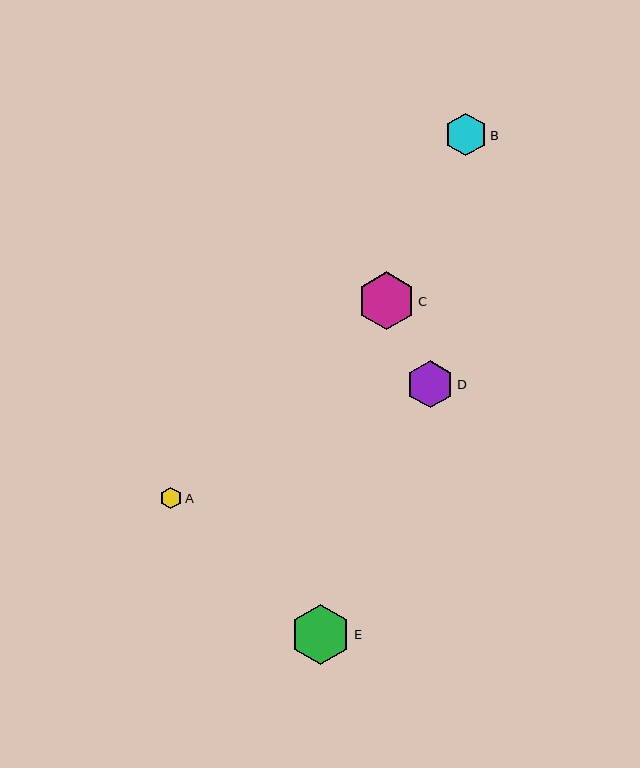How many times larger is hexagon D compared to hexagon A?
Hexagon D is approximately 2.2 times the size of hexagon A.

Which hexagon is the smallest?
Hexagon A is the smallest with a size of approximately 22 pixels.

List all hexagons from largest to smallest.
From largest to smallest: E, C, D, B, A.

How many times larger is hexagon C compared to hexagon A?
Hexagon C is approximately 2.7 times the size of hexagon A.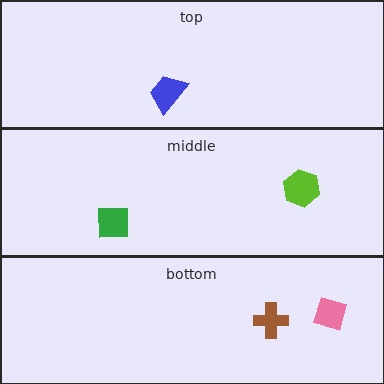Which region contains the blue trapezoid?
The top region.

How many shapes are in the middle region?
2.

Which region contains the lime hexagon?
The middle region.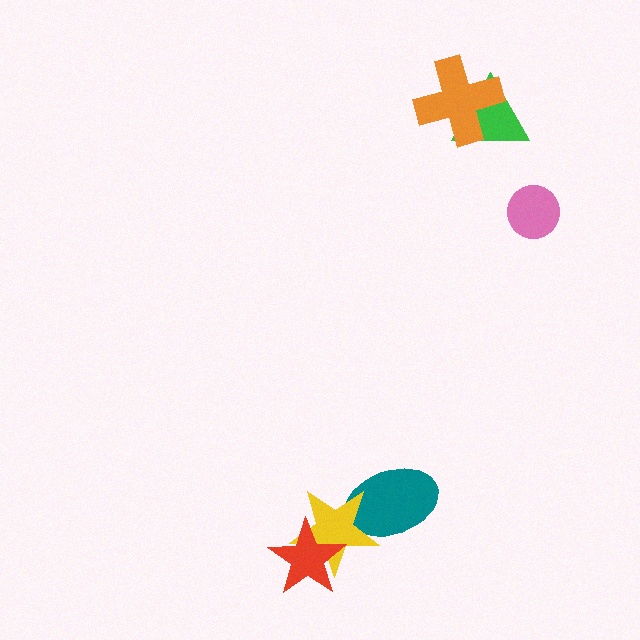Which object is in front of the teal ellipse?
The yellow star is in front of the teal ellipse.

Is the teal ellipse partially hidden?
Yes, it is partially covered by another shape.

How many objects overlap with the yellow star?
2 objects overlap with the yellow star.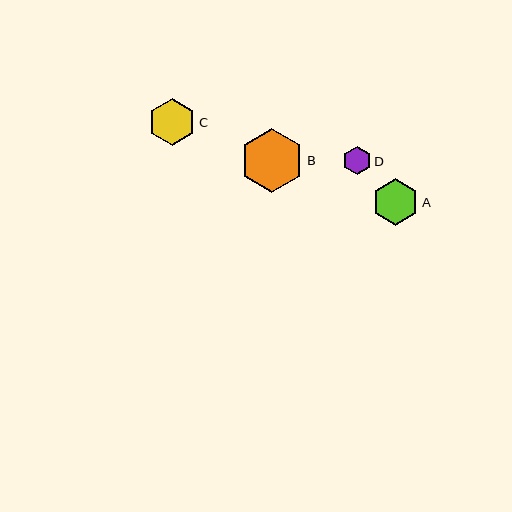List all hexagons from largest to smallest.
From largest to smallest: B, C, A, D.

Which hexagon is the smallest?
Hexagon D is the smallest with a size of approximately 28 pixels.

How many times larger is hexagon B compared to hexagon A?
Hexagon B is approximately 1.4 times the size of hexagon A.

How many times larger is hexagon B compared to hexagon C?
Hexagon B is approximately 1.4 times the size of hexagon C.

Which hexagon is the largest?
Hexagon B is the largest with a size of approximately 64 pixels.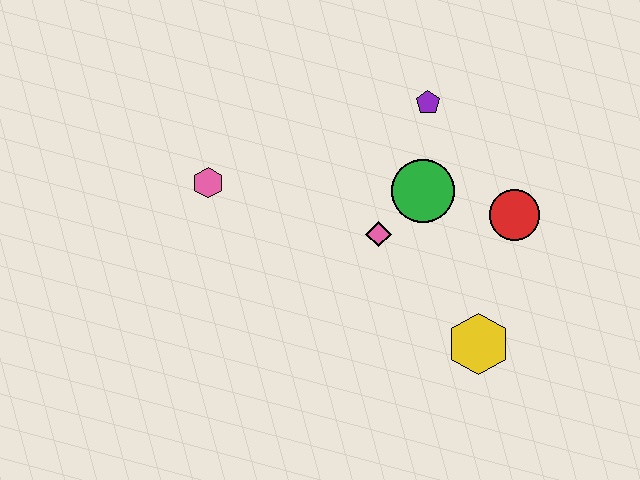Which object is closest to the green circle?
The pink diamond is closest to the green circle.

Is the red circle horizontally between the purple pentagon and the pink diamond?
No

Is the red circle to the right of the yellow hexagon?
Yes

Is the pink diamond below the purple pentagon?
Yes